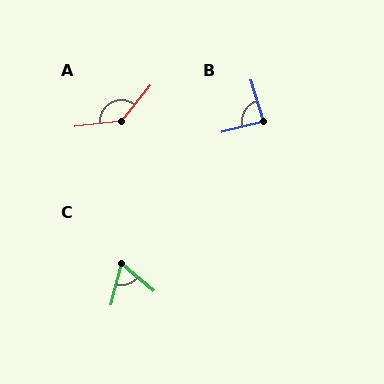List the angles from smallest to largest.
C (63°), B (88°), A (136°).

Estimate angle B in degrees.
Approximately 88 degrees.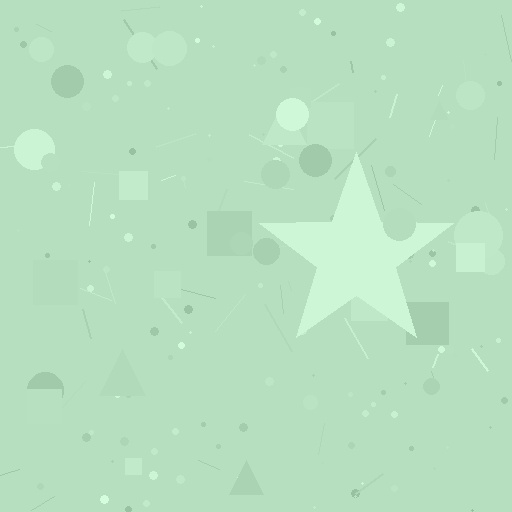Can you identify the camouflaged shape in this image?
The camouflaged shape is a star.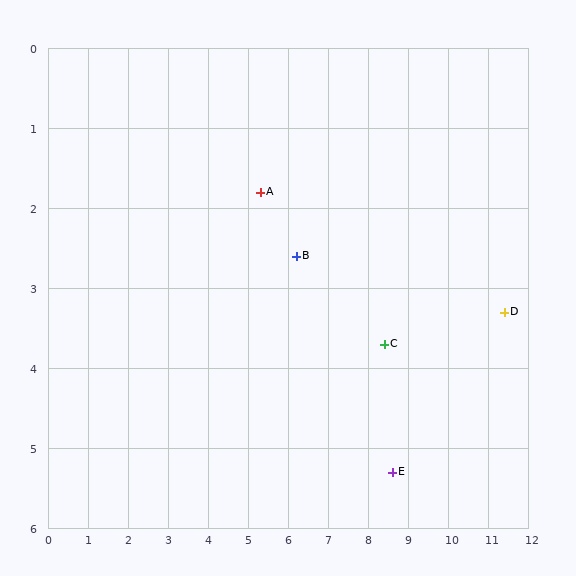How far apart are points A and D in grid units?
Points A and D are about 6.3 grid units apart.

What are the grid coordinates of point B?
Point B is at approximately (6.2, 2.6).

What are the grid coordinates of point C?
Point C is at approximately (8.4, 3.7).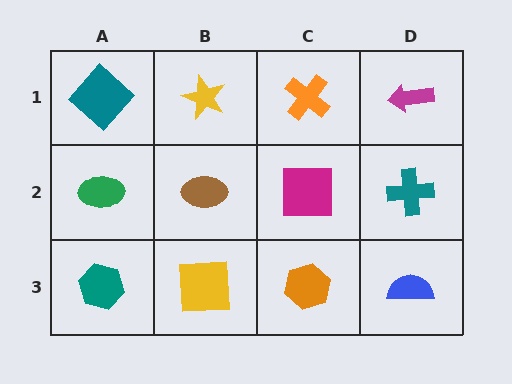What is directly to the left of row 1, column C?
A yellow star.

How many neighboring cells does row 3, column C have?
3.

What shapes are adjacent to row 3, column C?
A magenta square (row 2, column C), a yellow square (row 3, column B), a blue semicircle (row 3, column D).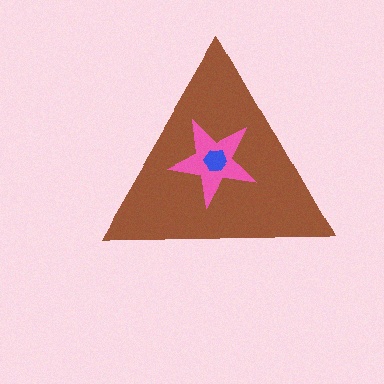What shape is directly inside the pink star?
The blue hexagon.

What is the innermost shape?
The blue hexagon.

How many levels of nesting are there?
3.